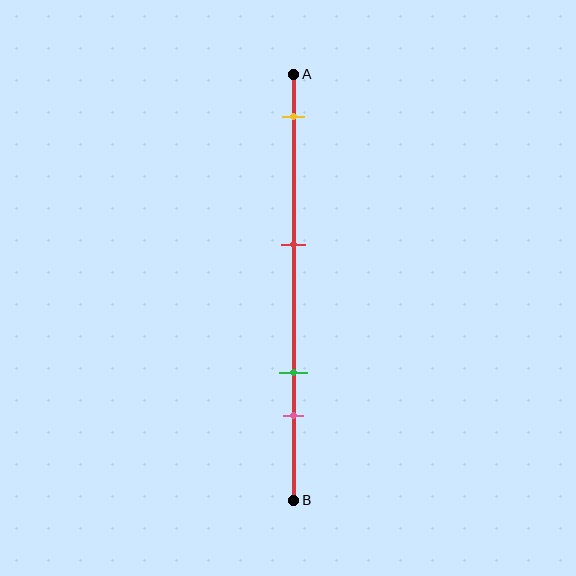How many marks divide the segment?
There are 4 marks dividing the segment.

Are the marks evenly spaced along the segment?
No, the marks are not evenly spaced.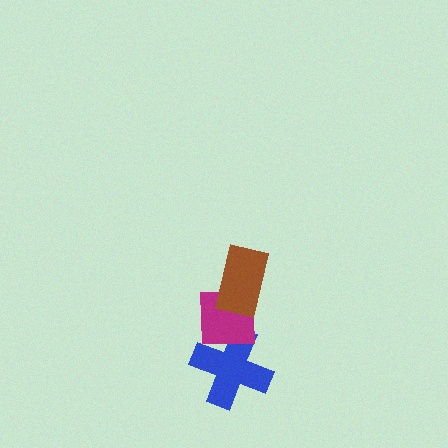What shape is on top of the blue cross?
The magenta square is on top of the blue cross.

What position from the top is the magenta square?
The magenta square is 2nd from the top.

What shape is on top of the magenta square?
The brown rectangle is on top of the magenta square.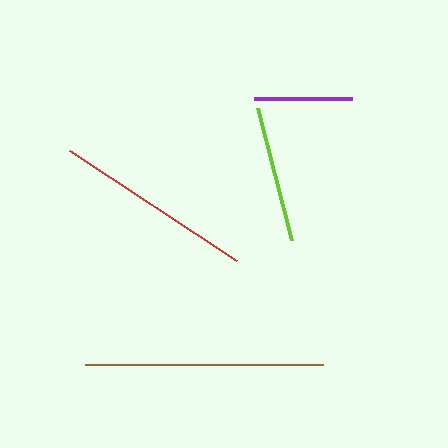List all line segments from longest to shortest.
From longest to shortest: brown, red, lime, purple.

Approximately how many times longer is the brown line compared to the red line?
The brown line is approximately 1.2 times the length of the red line.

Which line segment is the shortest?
The purple line is the shortest at approximately 98 pixels.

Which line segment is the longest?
The brown line is the longest at approximately 239 pixels.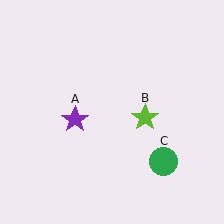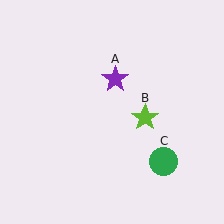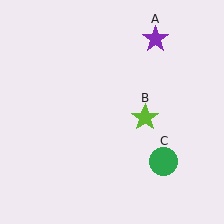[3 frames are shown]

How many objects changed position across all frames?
1 object changed position: purple star (object A).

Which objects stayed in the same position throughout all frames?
Lime star (object B) and green circle (object C) remained stationary.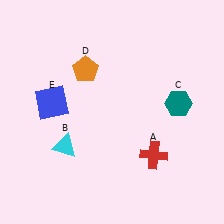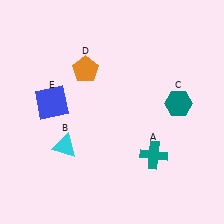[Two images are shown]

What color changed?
The cross (A) changed from red in Image 1 to teal in Image 2.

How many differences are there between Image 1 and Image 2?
There is 1 difference between the two images.